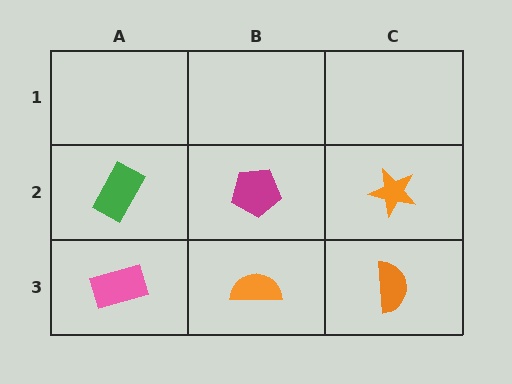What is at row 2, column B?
A magenta pentagon.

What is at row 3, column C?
An orange semicircle.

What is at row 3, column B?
An orange semicircle.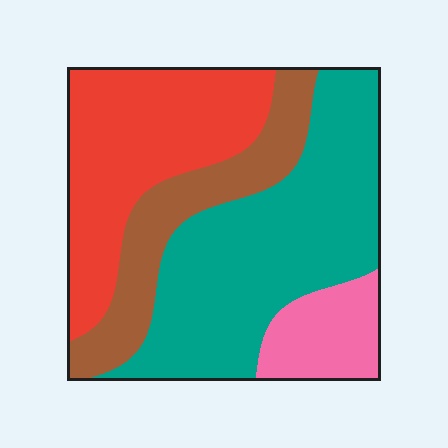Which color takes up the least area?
Pink, at roughly 10%.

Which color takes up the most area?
Teal, at roughly 40%.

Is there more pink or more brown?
Brown.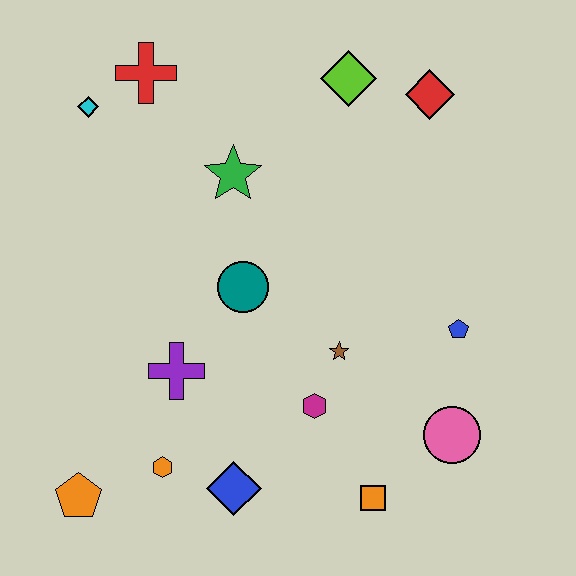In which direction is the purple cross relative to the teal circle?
The purple cross is below the teal circle.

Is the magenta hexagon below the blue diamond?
No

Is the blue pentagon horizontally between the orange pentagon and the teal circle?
No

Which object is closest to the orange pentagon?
The orange hexagon is closest to the orange pentagon.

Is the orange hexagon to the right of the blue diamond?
No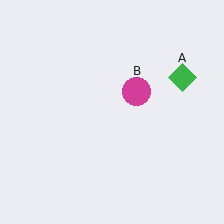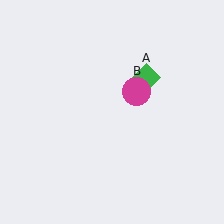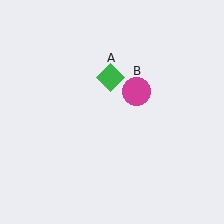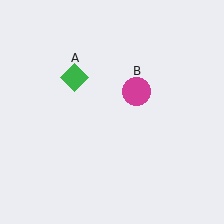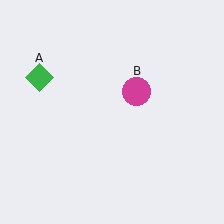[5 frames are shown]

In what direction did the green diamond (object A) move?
The green diamond (object A) moved left.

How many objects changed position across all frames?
1 object changed position: green diamond (object A).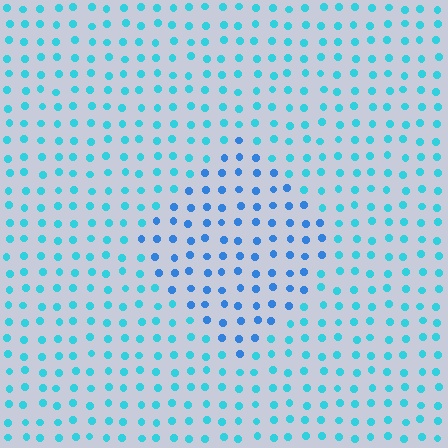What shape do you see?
I see a diamond.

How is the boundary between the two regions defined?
The boundary is defined purely by a slight shift in hue (about 28 degrees). Spacing, size, and orientation are identical on both sides.